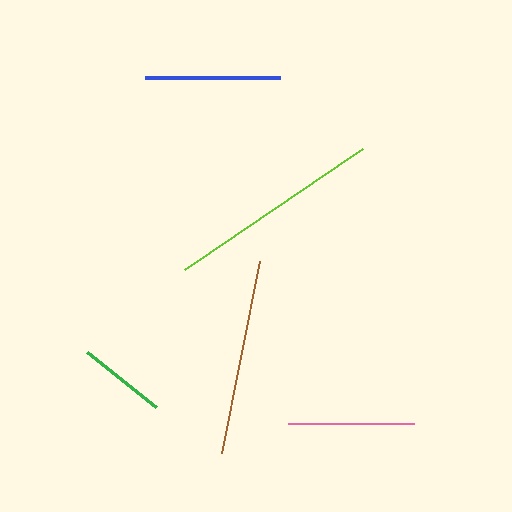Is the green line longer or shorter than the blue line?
The blue line is longer than the green line.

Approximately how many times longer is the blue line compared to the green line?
The blue line is approximately 1.5 times the length of the green line.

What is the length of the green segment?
The green segment is approximately 88 pixels long.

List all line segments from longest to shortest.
From longest to shortest: lime, brown, blue, pink, green.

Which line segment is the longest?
The lime line is the longest at approximately 215 pixels.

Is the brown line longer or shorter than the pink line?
The brown line is longer than the pink line.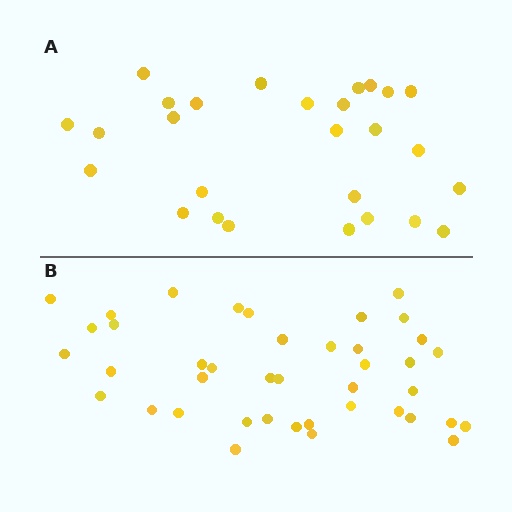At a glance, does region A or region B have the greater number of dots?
Region B (the bottom region) has more dots.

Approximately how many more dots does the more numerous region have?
Region B has approximately 15 more dots than region A.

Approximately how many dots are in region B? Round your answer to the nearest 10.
About 40 dots. (The exact count is 41, which rounds to 40.)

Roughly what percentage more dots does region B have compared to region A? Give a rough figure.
About 50% more.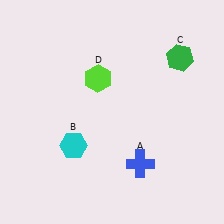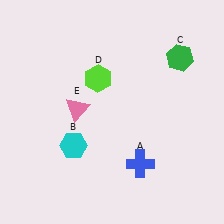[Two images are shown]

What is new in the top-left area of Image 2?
A pink triangle (E) was added in the top-left area of Image 2.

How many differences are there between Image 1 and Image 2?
There is 1 difference between the two images.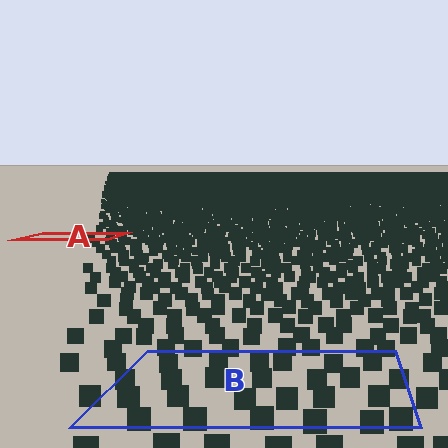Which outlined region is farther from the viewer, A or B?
Region A is farther from the viewer — the texture elements inside it appear smaller and more densely packed.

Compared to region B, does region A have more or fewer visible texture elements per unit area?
Region A has more texture elements per unit area — they are packed more densely because it is farther away.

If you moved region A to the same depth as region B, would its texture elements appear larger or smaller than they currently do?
They would appear larger. At a closer depth, the same texture elements are projected at a bigger on-screen size.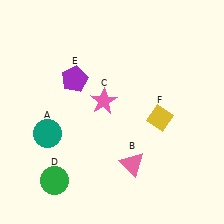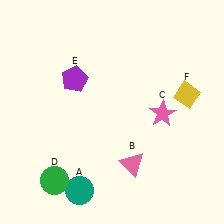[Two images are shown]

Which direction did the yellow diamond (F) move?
The yellow diamond (F) moved right.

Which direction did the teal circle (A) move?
The teal circle (A) moved down.